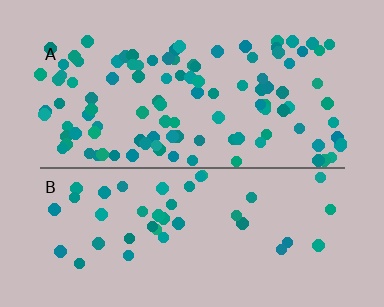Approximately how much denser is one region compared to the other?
Approximately 2.6× — region A over region B.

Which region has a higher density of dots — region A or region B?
A (the top).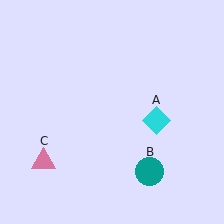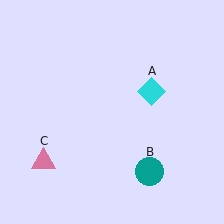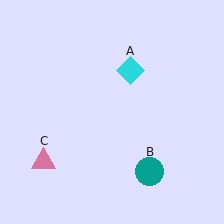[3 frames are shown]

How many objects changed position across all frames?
1 object changed position: cyan diamond (object A).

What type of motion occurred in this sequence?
The cyan diamond (object A) rotated counterclockwise around the center of the scene.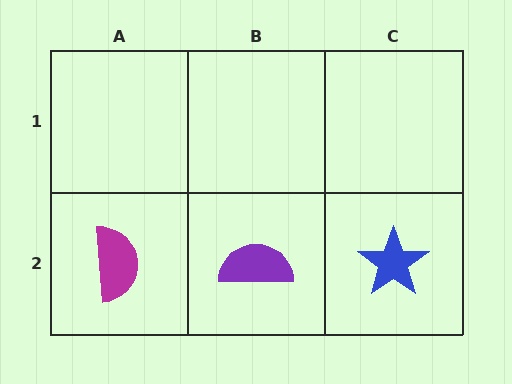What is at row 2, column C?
A blue star.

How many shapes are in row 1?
0 shapes.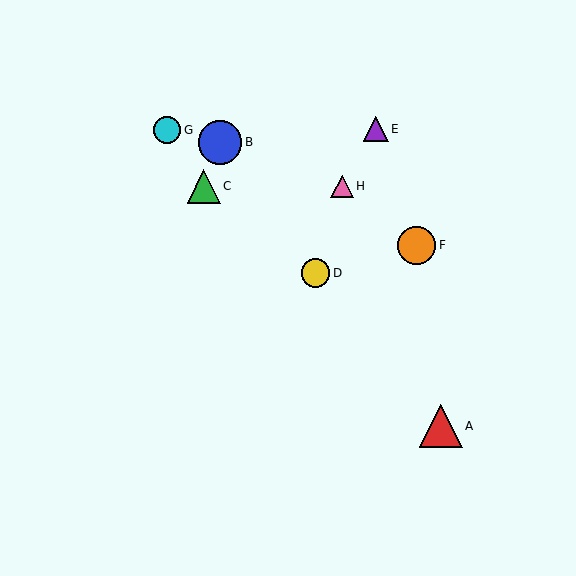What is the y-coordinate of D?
Object D is at y≈273.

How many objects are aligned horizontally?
2 objects (C, H) are aligned horizontally.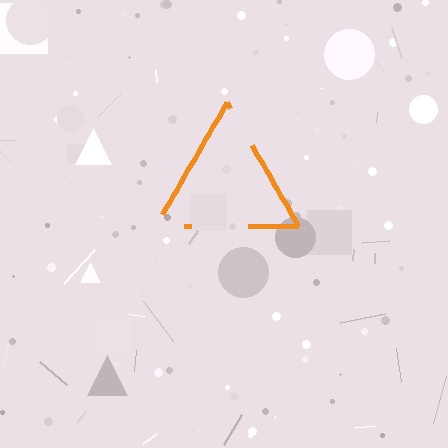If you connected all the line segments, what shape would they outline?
They would outline a triangle.